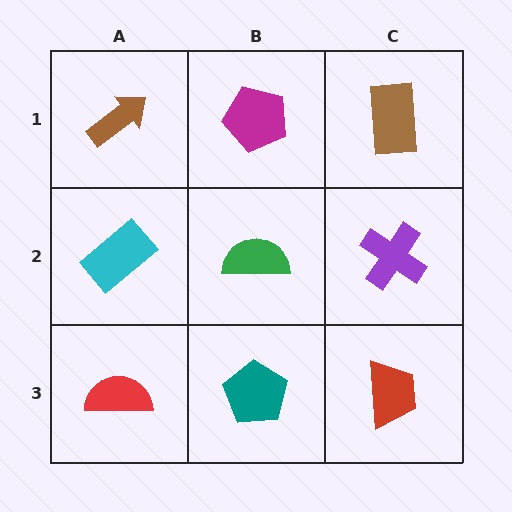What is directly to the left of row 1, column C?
A magenta pentagon.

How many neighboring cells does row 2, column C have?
3.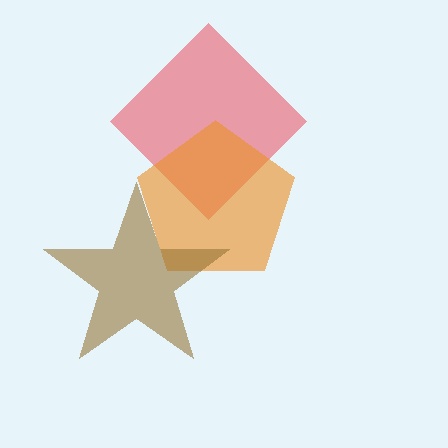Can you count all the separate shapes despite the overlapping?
Yes, there are 3 separate shapes.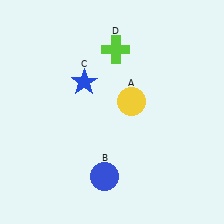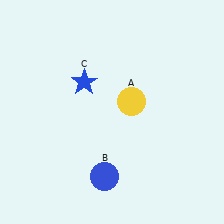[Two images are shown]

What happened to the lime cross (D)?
The lime cross (D) was removed in Image 2. It was in the top-right area of Image 1.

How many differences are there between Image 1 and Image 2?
There is 1 difference between the two images.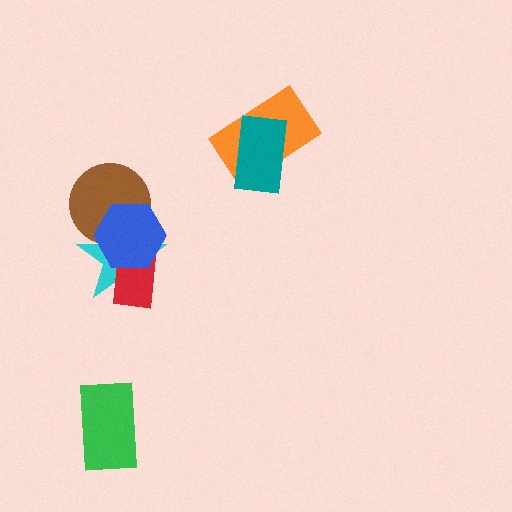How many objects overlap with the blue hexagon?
3 objects overlap with the blue hexagon.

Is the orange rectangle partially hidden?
Yes, it is partially covered by another shape.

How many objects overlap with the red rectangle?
2 objects overlap with the red rectangle.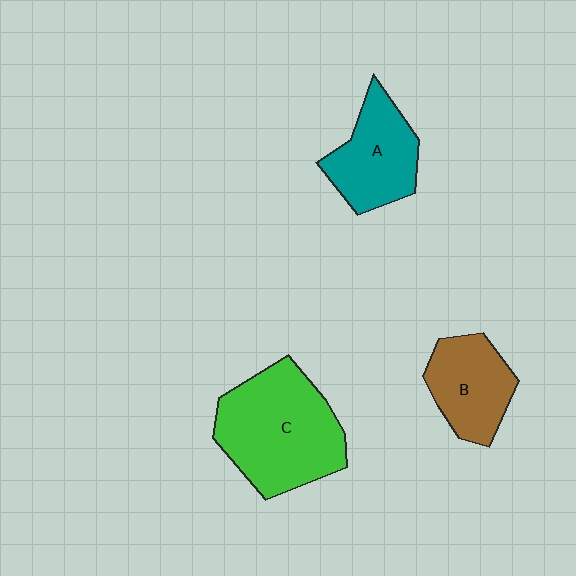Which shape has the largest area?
Shape C (green).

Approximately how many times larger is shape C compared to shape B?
Approximately 1.7 times.